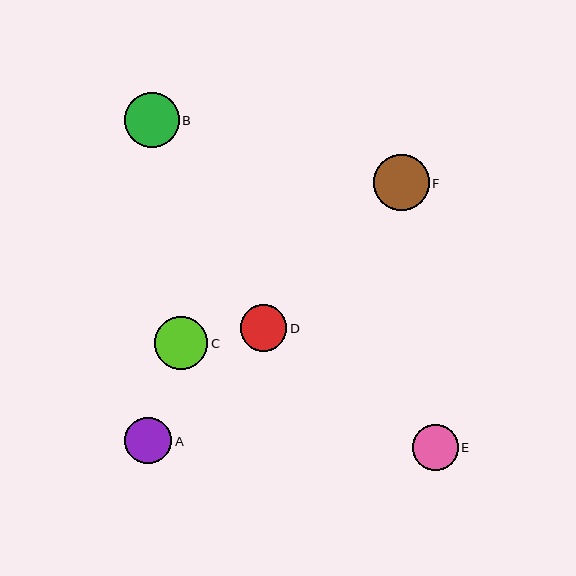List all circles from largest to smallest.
From largest to smallest: F, B, C, D, A, E.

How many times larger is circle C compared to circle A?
Circle C is approximately 1.1 times the size of circle A.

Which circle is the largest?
Circle F is the largest with a size of approximately 56 pixels.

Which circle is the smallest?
Circle E is the smallest with a size of approximately 46 pixels.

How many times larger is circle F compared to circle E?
Circle F is approximately 1.2 times the size of circle E.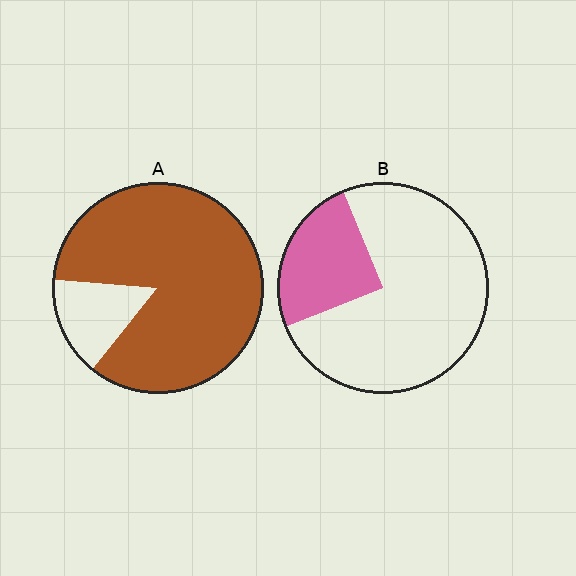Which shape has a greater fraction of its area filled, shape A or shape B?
Shape A.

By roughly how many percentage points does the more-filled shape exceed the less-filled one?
By roughly 60 percentage points (A over B).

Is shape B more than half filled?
No.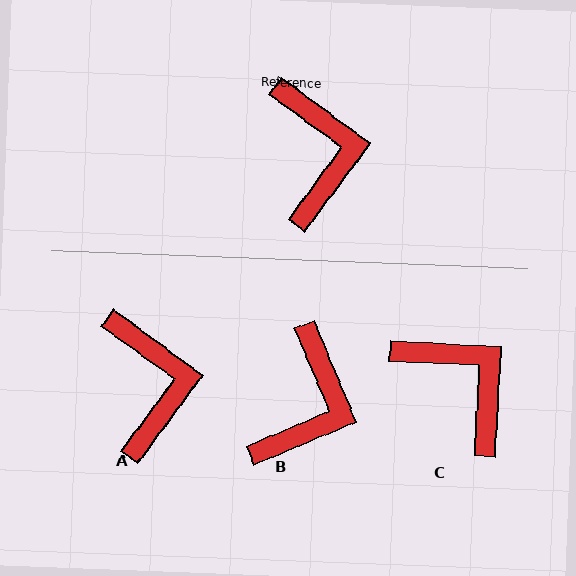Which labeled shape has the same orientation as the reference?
A.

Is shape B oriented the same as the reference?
No, it is off by about 31 degrees.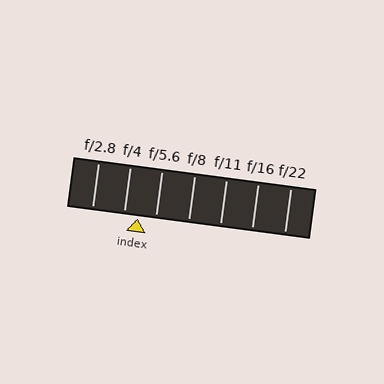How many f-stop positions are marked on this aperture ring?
There are 7 f-stop positions marked.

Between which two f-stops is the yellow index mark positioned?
The index mark is between f/4 and f/5.6.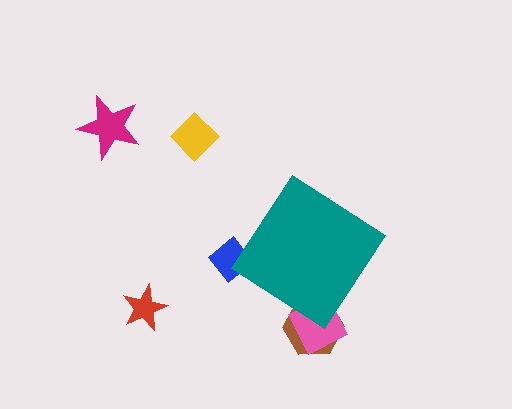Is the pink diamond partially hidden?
Yes, the pink diamond is partially hidden behind the teal diamond.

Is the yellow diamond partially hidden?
No, the yellow diamond is fully visible.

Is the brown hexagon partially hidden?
Yes, the brown hexagon is partially hidden behind the teal diamond.